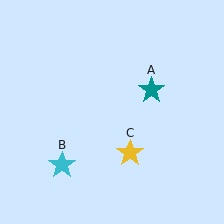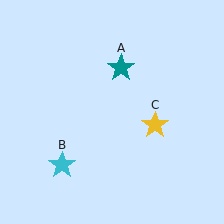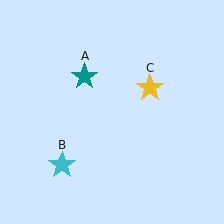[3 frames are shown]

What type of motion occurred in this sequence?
The teal star (object A), yellow star (object C) rotated counterclockwise around the center of the scene.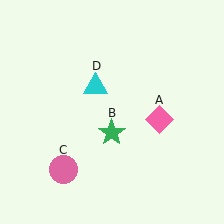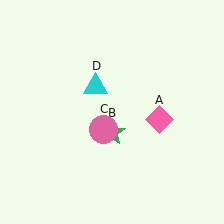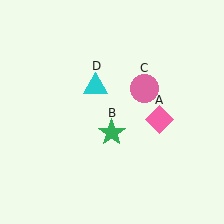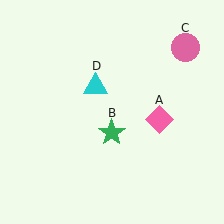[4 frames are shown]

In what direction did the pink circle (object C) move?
The pink circle (object C) moved up and to the right.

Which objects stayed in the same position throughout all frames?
Pink diamond (object A) and green star (object B) and cyan triangle (object D) remained stationary.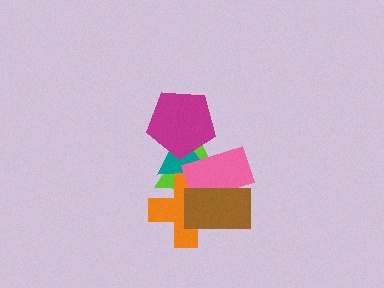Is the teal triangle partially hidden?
Yes, it is partially covered by another shape.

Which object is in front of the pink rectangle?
The brown rectangle is in front of the pink rectangle.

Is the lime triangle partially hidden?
Yes, it is partially covered by another shape.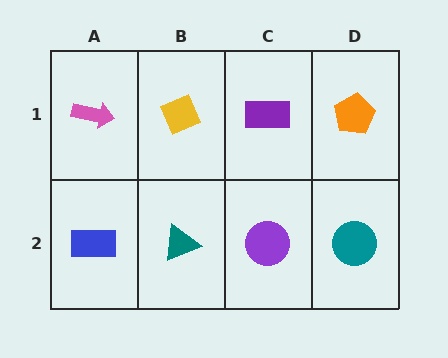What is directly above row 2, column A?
A pink arrow.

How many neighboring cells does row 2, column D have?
2.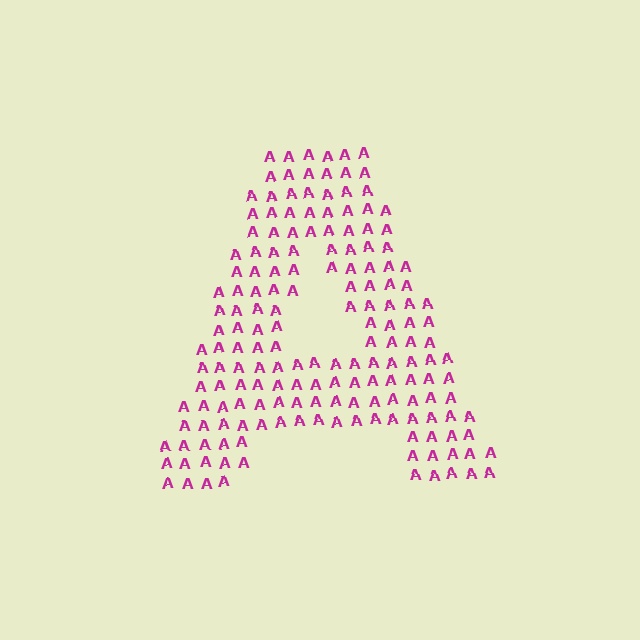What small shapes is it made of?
It is made of small letter A's.